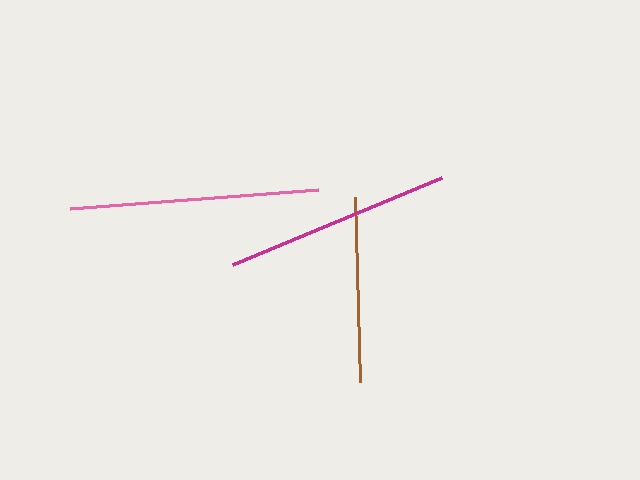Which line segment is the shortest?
The brown line is the shortest at approximately 185 pixels.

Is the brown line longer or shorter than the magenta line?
The magenta line is longer than the brown line.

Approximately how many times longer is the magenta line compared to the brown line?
The magenta line is approximately 1.2 times the length of the brown line.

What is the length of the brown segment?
The brown segment is approximately 185 pixels long.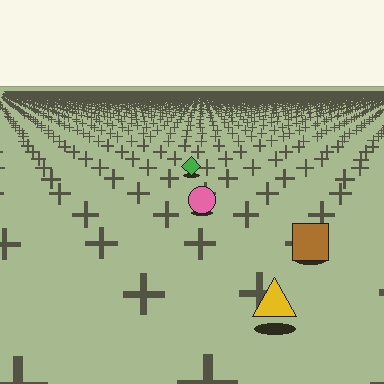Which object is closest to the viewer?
The yellow triangle is closest. The texture marks near it are larger and more spread out.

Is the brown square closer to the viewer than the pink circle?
Yes. The brown square is closer — you can tell from the texture gradient: the ground texture is coarser near it.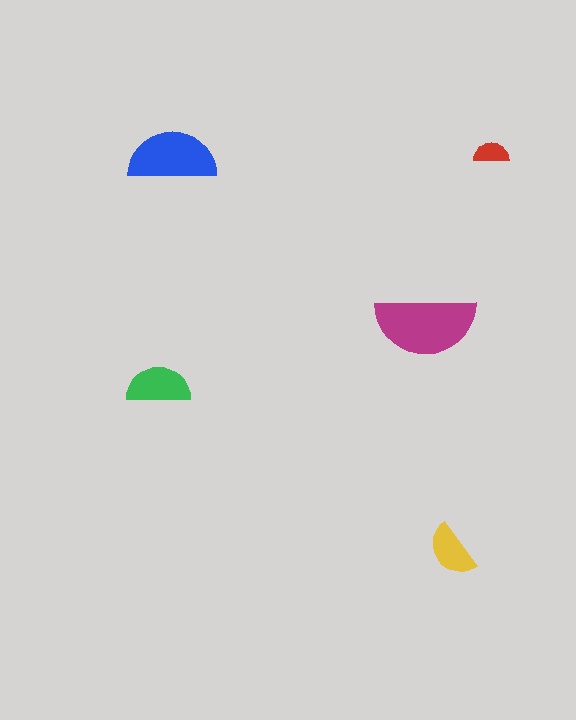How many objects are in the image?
There are 5 objects in the image.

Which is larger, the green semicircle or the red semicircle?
The green one.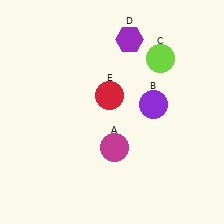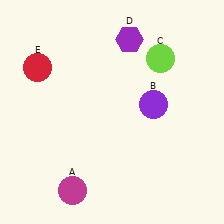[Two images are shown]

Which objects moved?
The objects that moved are: the magenta circle (A), the red circle (E).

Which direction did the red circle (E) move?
The red circle (E) moved left.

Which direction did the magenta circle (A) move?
The magenta circle (A) moved down.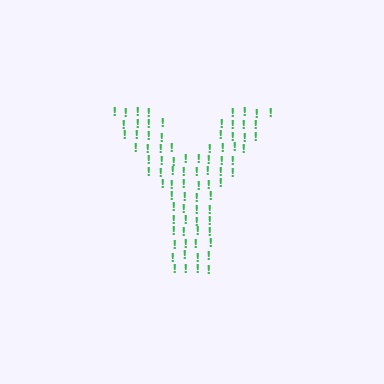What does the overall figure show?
The overall figure shows the letter Y.